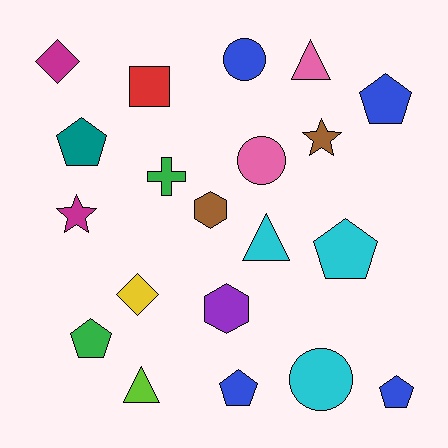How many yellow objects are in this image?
There is 1 yellow object.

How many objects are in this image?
There are 20 objects.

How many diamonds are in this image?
There are 2 diamonds.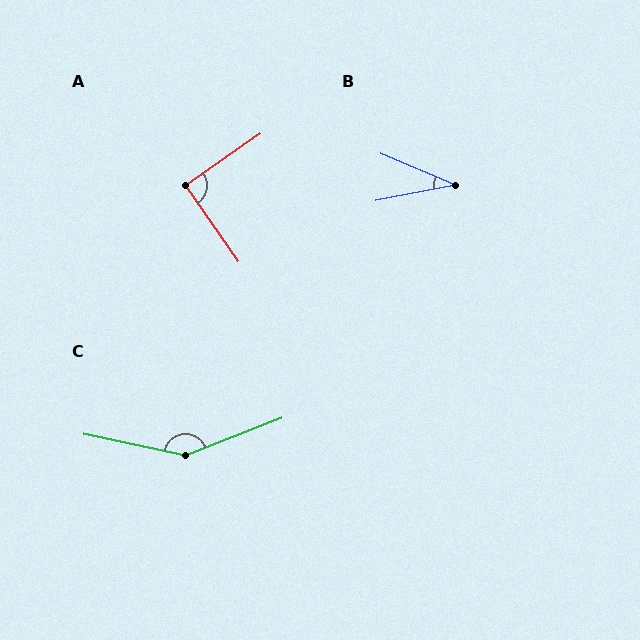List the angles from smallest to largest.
B (34°), A (90°), C (147°).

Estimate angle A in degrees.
Approximately 90 degrees.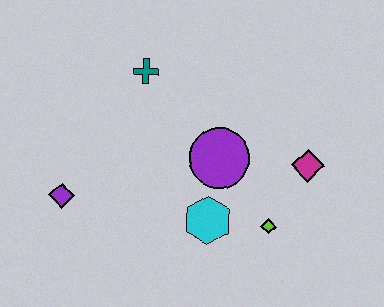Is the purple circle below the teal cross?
Yes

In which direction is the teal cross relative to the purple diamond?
The teal cross is above the purple diamond.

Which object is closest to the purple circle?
The cyan hexagon is closest to the purple circle.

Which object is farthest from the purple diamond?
The magenta diamond is farthest from the purple diamond.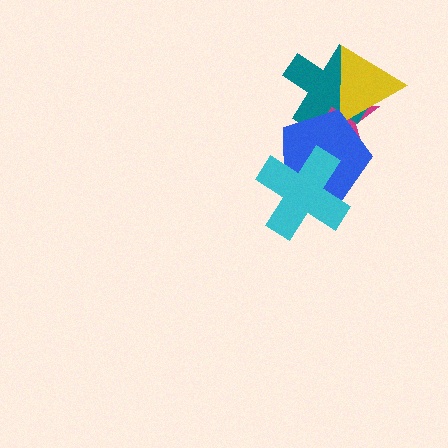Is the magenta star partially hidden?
Yes, it is partially covered by another shape.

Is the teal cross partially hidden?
Yes, it is partially covered by another shape.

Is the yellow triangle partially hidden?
Yes, it is partially covered by another shape.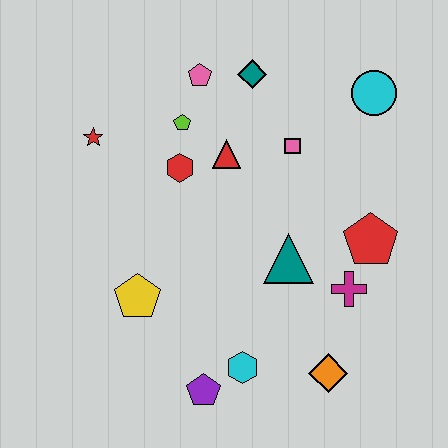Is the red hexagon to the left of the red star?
No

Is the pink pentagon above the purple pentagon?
Yes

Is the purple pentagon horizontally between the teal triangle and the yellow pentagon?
Yes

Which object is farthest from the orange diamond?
The red star is farthest from the orange diamond.